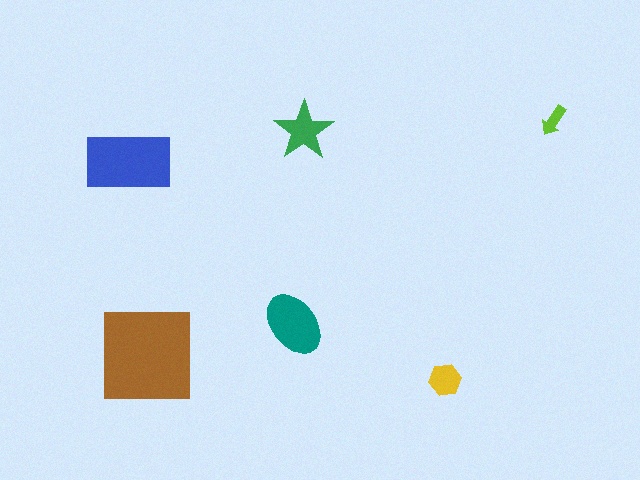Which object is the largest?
The brown square.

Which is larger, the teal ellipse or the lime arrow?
The teal ellipse.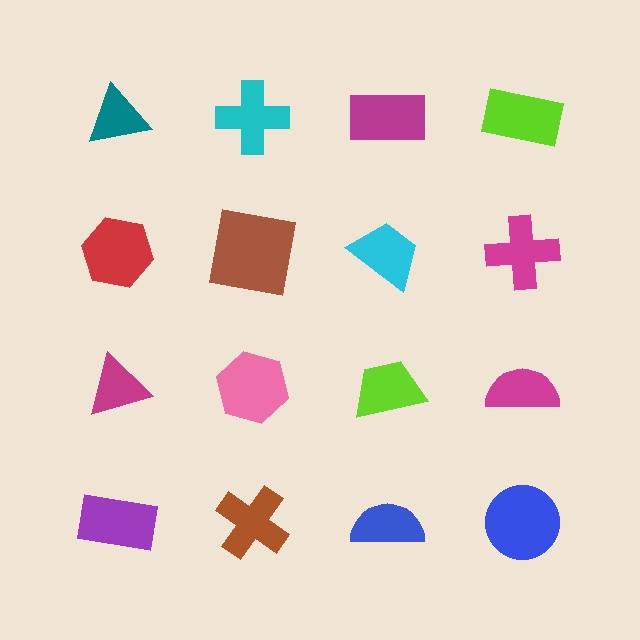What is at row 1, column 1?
A teal triangle.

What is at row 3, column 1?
A magenta triangle.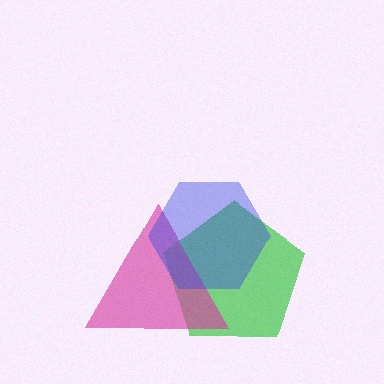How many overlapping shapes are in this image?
There are 3 overlapping shapes in the image.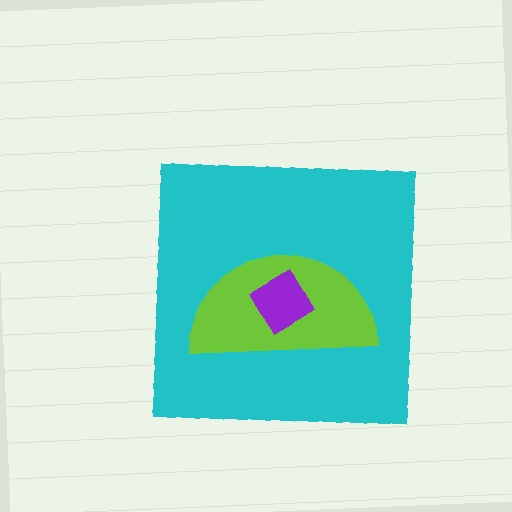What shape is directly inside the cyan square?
The lime semicircle.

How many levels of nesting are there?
3.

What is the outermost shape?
The cyan square.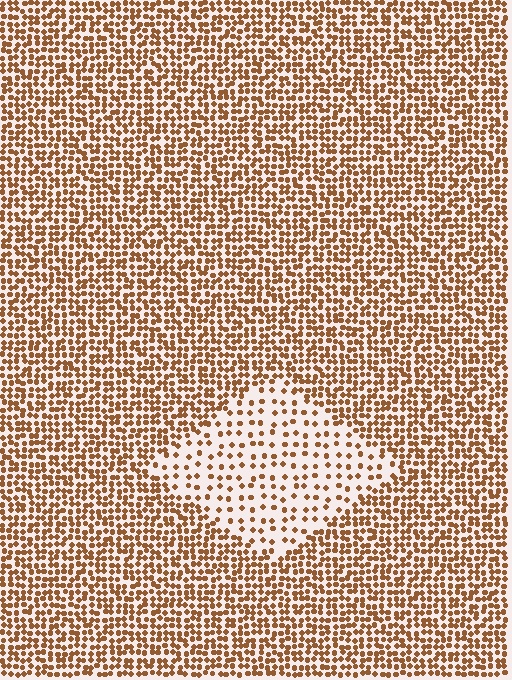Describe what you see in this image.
The image contains small brown elements arranged at two different densities. A diamond-shaped region is visible where the elements are less densely packed than the surrounding area.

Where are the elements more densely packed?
The elements are more densely packed outside the diamond boundary.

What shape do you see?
I see a diamond.